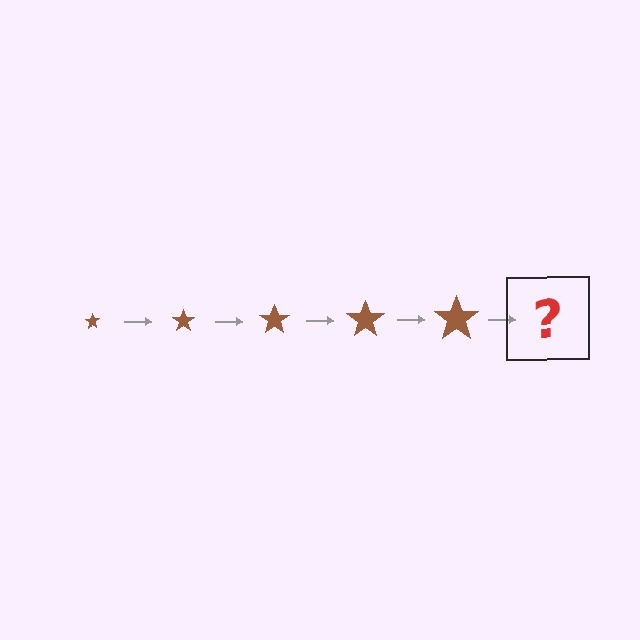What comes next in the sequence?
The next element should be a brown star, larger than the previous one.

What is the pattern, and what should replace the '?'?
The pattern is that the star gets progressively larger each step. The '?' should be a brown star, larger than the previous one.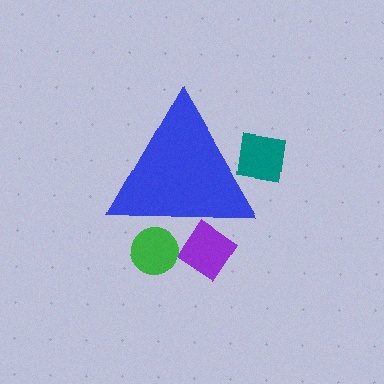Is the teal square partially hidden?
Yes, the teal square is partially hidden behind the blue triangle.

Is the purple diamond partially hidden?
Yes, the purple diamond is partially hidden behind the blue triangle.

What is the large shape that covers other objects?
A blue triangle.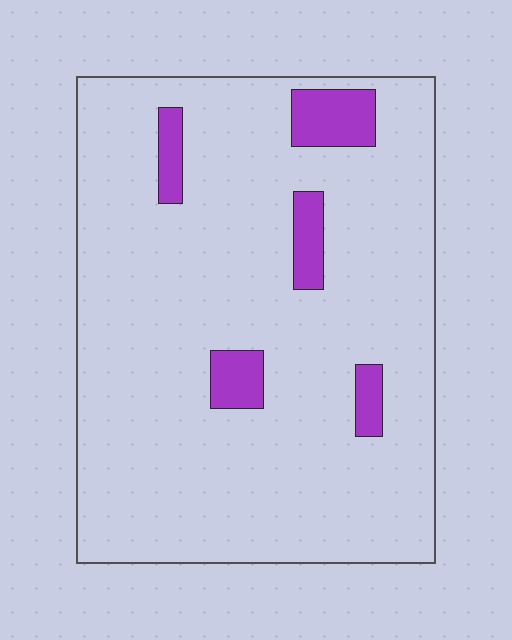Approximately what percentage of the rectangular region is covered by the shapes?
Approximately 10%.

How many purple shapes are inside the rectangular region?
5.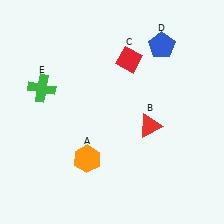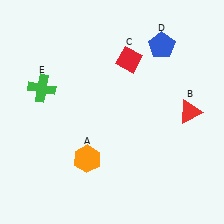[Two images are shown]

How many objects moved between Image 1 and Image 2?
1 object moved between the two images.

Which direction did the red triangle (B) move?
The red triangle (B) moved right.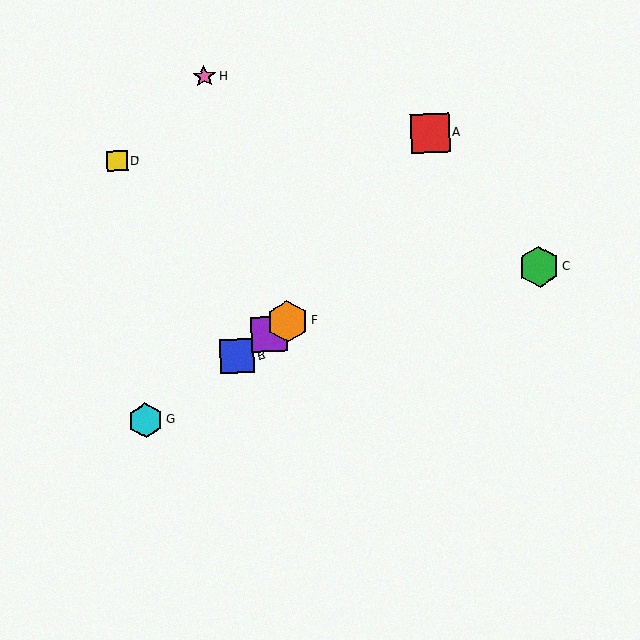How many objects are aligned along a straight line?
4 objects (B, E, F, G) are aligned along a straight line.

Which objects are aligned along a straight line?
Objects B, E, F, G are aligned along a straight line.